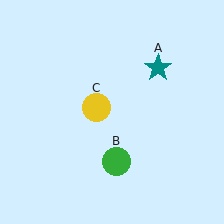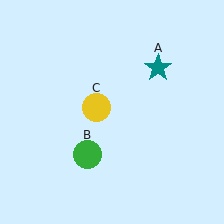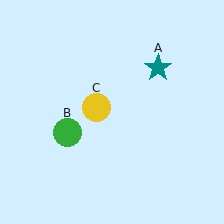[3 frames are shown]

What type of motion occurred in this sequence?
The green circle (object B) rotated clockwise around the center of the scene.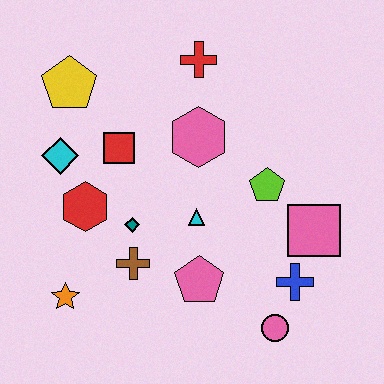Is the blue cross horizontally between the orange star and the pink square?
Yes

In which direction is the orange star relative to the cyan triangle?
The orange star is to the left of the cyan triangle.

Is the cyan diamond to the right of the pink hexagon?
No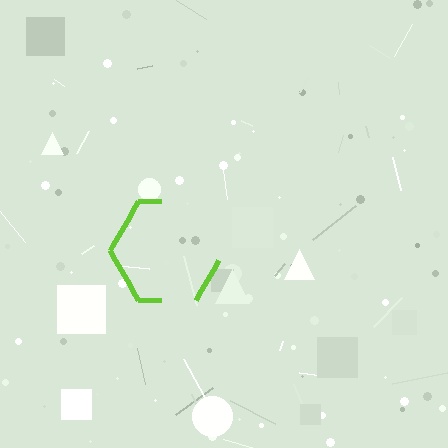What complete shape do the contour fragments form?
The contour fragments form a hexagon.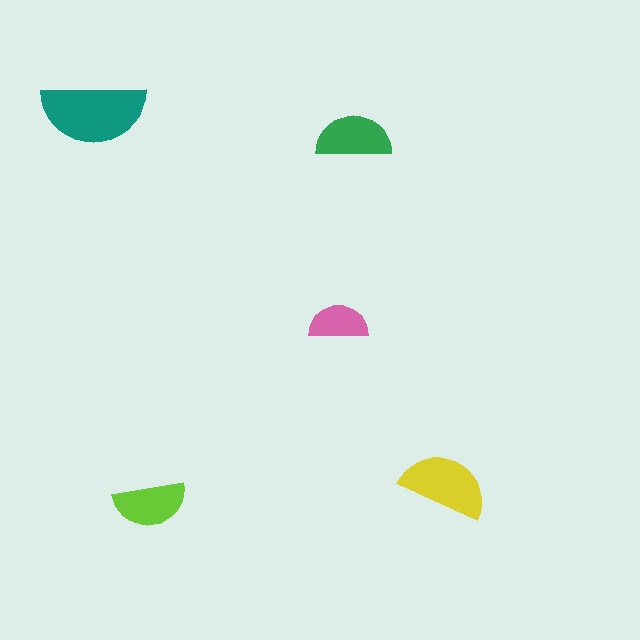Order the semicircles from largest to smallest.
the teal one, the yellow one, the green one, the lime one, the pink one.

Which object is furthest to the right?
The yellow semicircle is rightmost.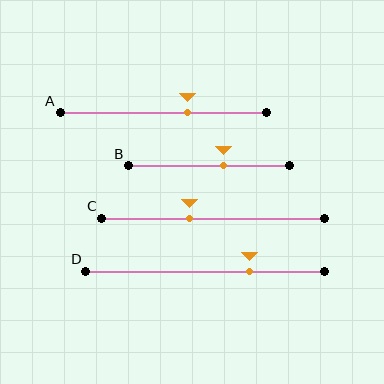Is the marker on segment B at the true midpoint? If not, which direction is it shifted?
No, the marker on segment B is shifted to the right by about 9% of the segment length.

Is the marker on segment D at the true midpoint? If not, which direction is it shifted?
No, the marker on segment D is shifted to the right by about 19% of the segment length.